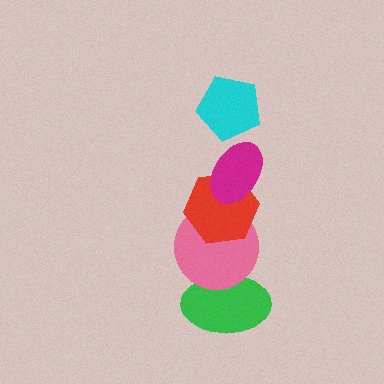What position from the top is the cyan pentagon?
The cyan pentagon is 1st from the top.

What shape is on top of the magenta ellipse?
The cyan pentagon is on top of the magenta ellipse.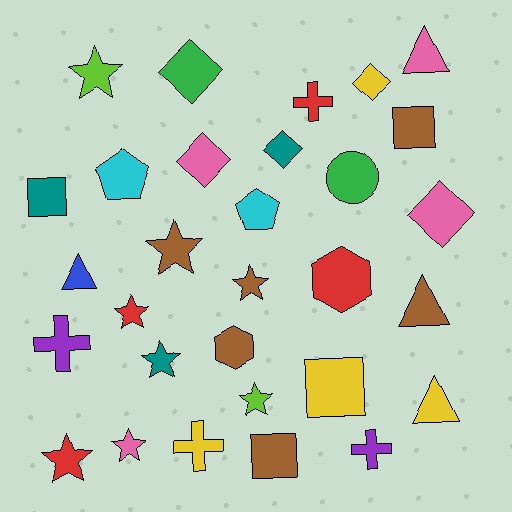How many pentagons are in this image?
There are 2 pentagons.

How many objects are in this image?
There are 30 objects.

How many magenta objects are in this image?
There are no magenta objects.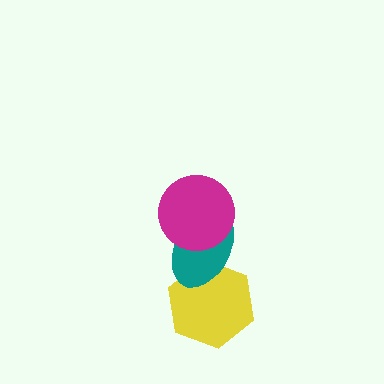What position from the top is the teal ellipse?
The teal ellipse is 2nd from the top.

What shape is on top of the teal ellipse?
The magenta circle is on top of the teal ellipse.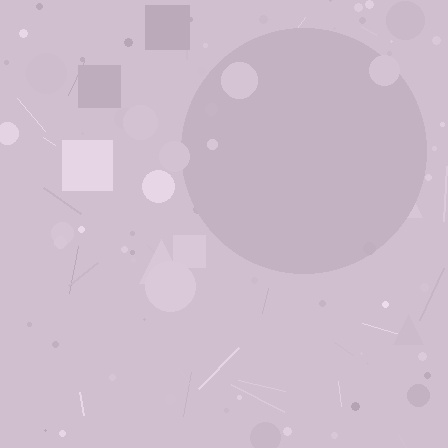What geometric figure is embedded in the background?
A circle is embedded in the background.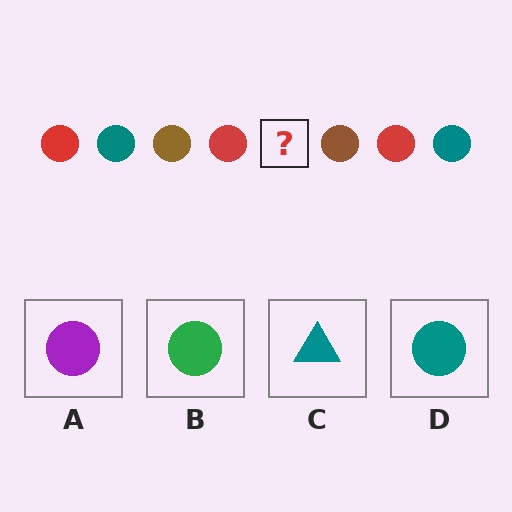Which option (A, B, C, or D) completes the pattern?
D.